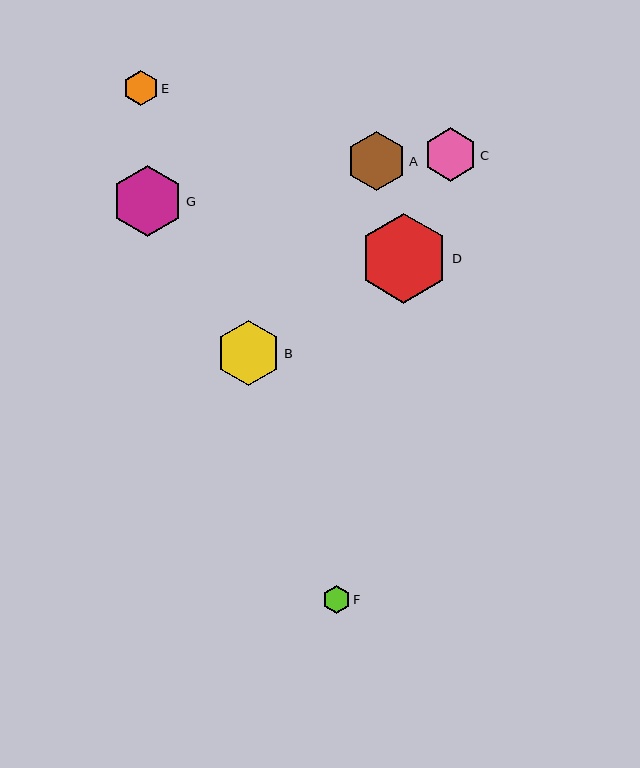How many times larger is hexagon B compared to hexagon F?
Hexagon B is approximately 2.3 times the size of hexagon F.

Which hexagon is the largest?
Hexagon D is the largest with a size of approximately 90 pixels.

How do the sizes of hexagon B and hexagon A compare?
Hexagon B and hexagon A are approximately the same size.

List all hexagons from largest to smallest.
From largest to smallest: D, G, B, A, C, E, F.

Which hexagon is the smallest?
Hexagon F is the smallest with a size of approximately 28 pixels.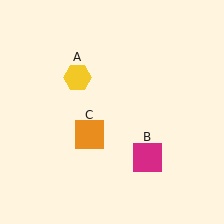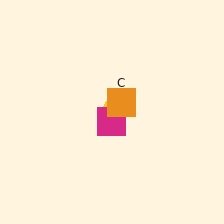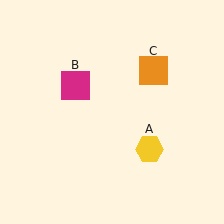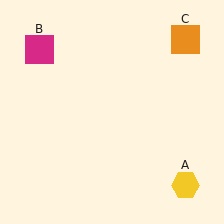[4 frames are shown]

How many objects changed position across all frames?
3 objects changed position: yellow hexagon (object A), magenta square (object B), orange square (object C).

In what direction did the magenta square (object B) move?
The magenta square (object B) moved up and to the left.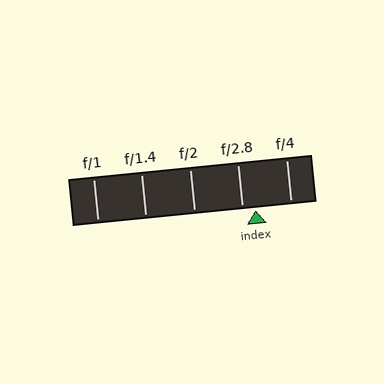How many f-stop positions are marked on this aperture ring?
There are 5 f-stop positions marked.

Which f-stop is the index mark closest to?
The index mark is closest to f/2.8.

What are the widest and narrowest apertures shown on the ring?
The widest aperture shown is f/1 and the narrowest is f/4.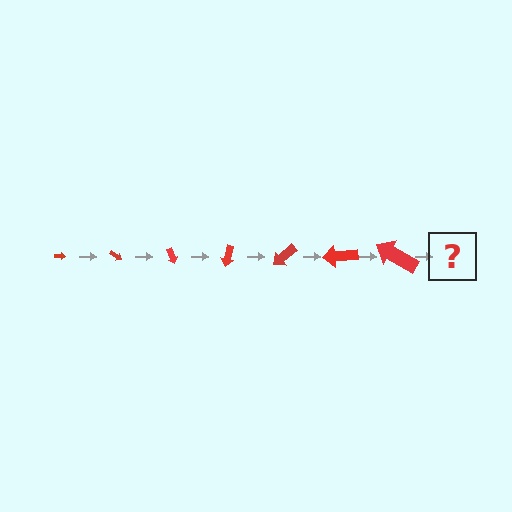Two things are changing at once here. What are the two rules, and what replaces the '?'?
The two rules are that the arrow grows larger each step and it rotates 35 degrees each step. The '?' should be an arrow, larger than the previous one and rotated 245 degrees from the start.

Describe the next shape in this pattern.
It should be an arrow, larger than the previous one and rotated 245 degrees from the start.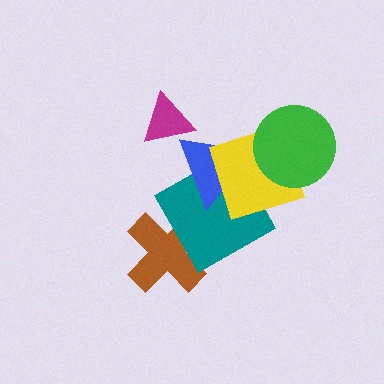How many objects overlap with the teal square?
3 objects overlap with the teal square.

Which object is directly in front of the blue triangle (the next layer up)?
The yellow square is directly in front of the blue triangle.